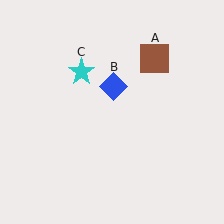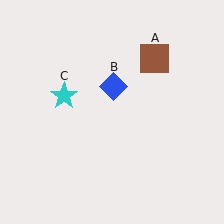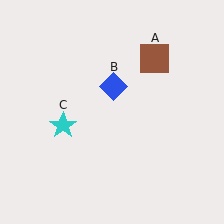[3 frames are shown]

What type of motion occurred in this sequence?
The cyan star (object C) rotated counterclockwise around the center of the scene.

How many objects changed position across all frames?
1 object changed position: cyan star (object C).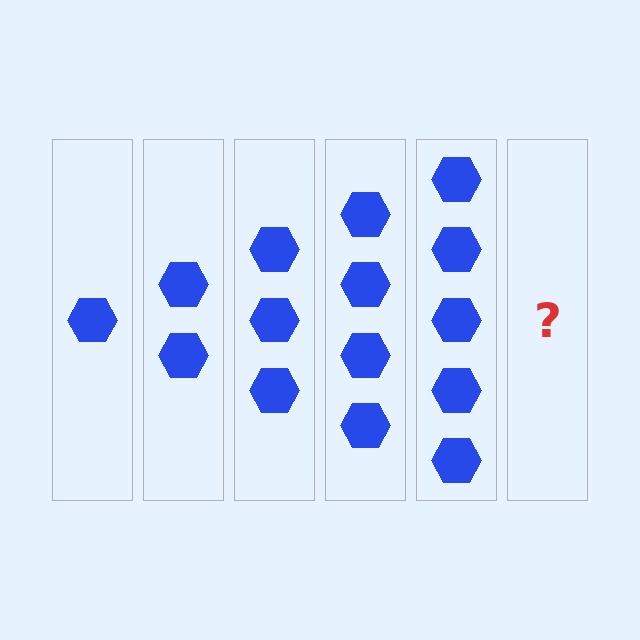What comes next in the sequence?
The next element should be 6 hexagons.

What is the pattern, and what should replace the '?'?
The pattern is that each step adds one more hexagon. The '?' should be 6 hexagons.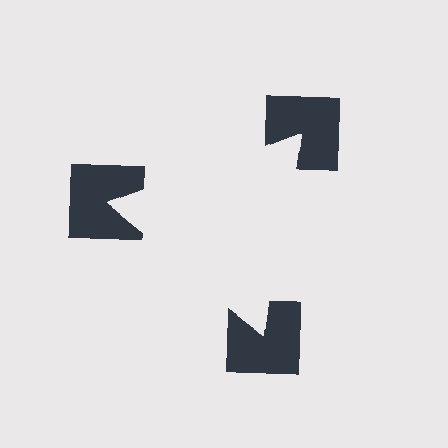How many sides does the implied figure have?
3 sides.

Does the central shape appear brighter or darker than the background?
It typically appears slightly brighter than the background, even though no actual brightness change is drawn.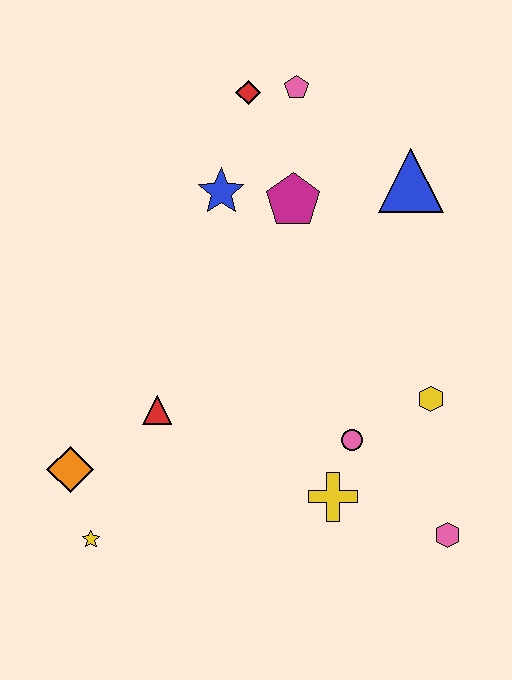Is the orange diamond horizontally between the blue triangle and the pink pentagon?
No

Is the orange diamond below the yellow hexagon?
Yes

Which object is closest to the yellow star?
The orange diamond is closest to the yellow star.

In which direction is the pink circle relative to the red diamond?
The pink circle is below the red diamond.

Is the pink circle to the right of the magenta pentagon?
Yes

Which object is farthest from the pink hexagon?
The red diamond is farthest from the pink hexagon.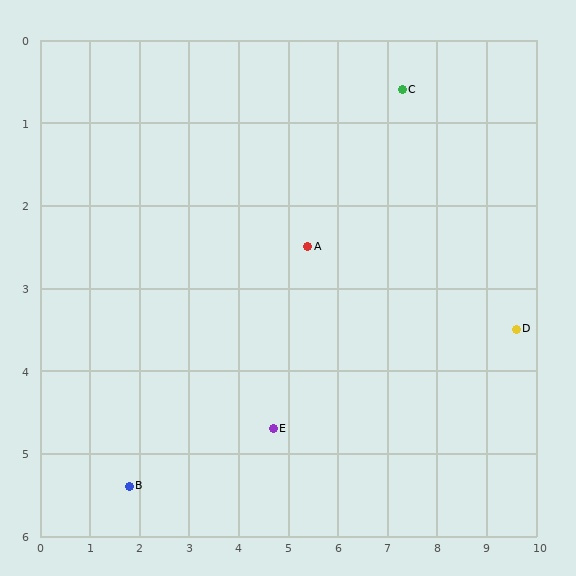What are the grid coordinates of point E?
Point E is at approximately (4.7, 4.7).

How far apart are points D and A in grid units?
Points D and A are about 4.3 grid units apart.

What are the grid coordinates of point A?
Point A is at approximately (5.4, 2.5).